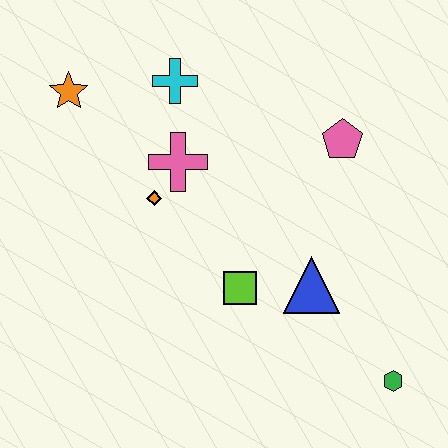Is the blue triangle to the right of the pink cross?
Yes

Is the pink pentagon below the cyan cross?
Yes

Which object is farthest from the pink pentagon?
The orange star is farthest from the pink pentagon.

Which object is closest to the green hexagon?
The blue triangle is closest to the green hexagon.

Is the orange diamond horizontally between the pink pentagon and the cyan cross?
No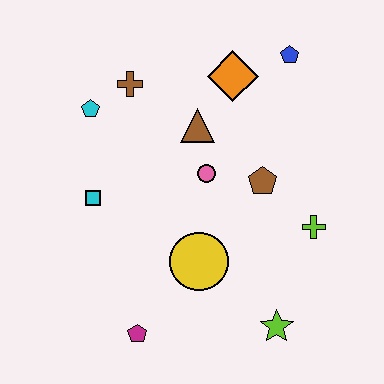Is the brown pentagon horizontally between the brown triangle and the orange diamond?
No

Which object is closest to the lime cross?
The brown pentagon is closest to the lime cross.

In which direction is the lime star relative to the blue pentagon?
The lime star is below the blue pentagon.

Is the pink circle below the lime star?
No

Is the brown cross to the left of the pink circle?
Yes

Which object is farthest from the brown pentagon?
The magenta pentagon is farthest from the brown pentagon.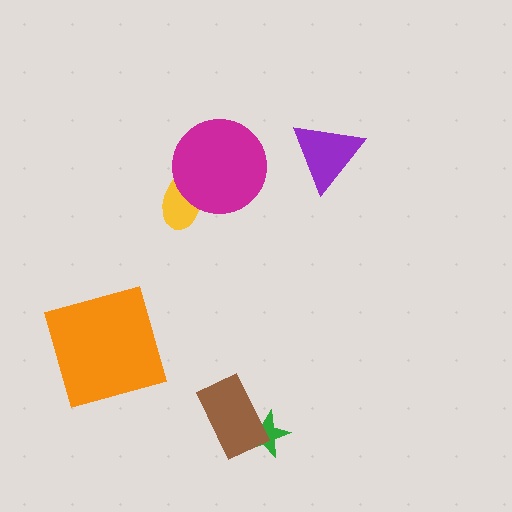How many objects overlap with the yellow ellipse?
1 object overlaps with the yellow ellipse.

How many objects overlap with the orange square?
0 objects overlap with the orange square.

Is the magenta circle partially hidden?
No, no other shape covers it.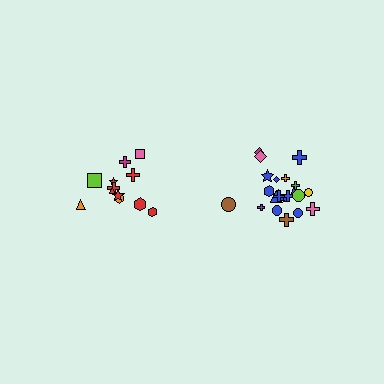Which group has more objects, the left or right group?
The right group.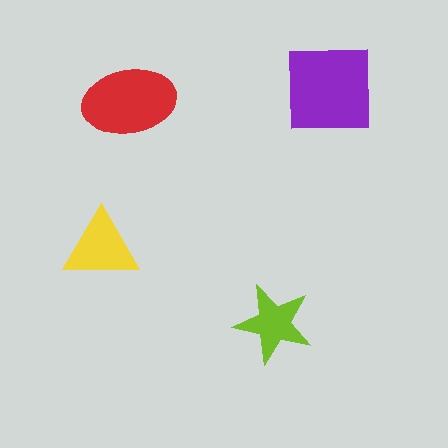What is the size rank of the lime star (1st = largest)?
4th.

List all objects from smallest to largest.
The lime star, the yellow triangle, the red ellipse, the purple square.